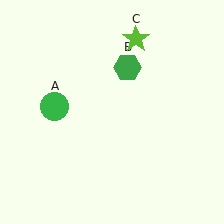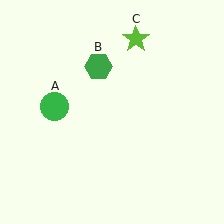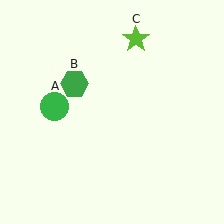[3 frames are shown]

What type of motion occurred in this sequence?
The green hexagon (object B) rotated counterclockwise around the center of the scene.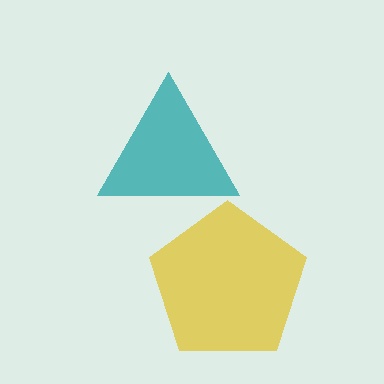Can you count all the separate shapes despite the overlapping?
Yes, there are 2 separate shapes.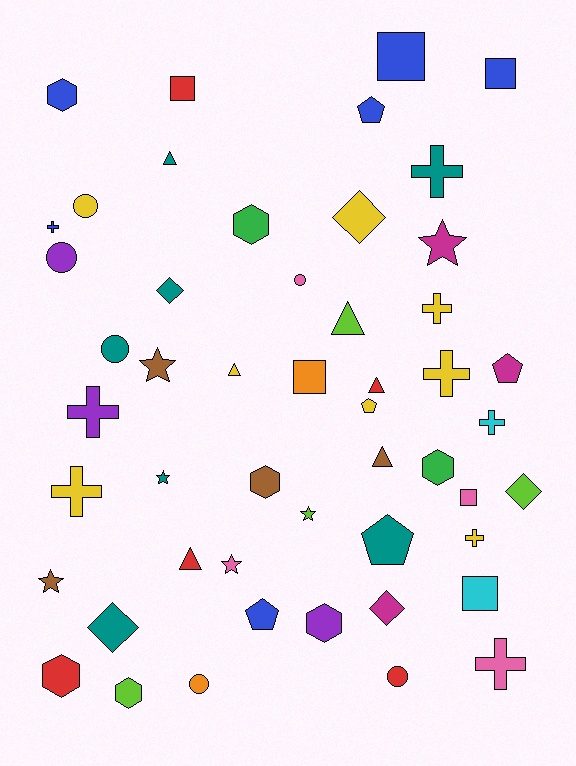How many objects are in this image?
There are 50 objects.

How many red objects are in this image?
There are 5 red objects.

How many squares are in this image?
There are 6 squares.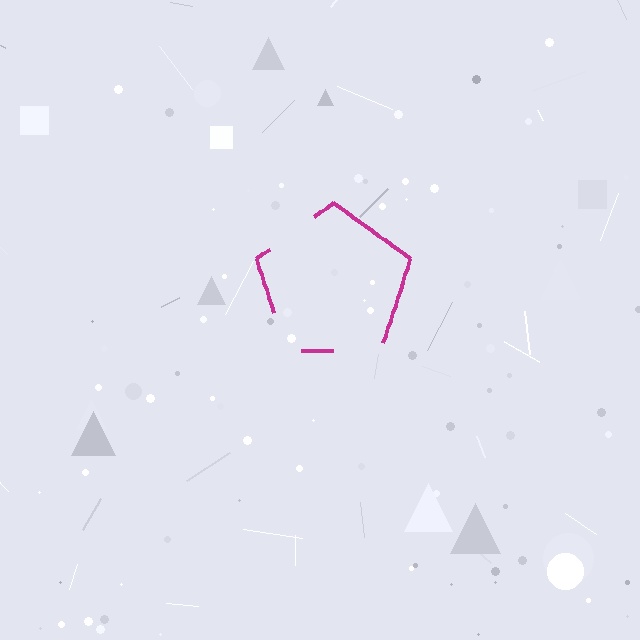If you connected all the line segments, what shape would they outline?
They would outline a pentagon.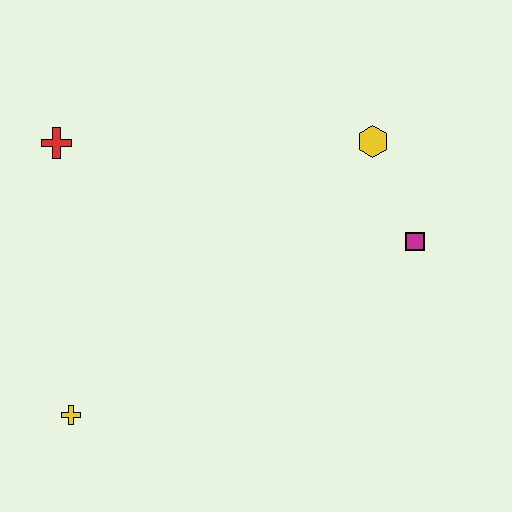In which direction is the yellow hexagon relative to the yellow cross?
The yellow hexagon is to the right of the yellow cross.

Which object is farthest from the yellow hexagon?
The yellow cross is farthest from the yellow hexagon.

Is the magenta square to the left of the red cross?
No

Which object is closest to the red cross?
The yellow cross is closest to the red cross.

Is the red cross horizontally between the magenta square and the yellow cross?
No